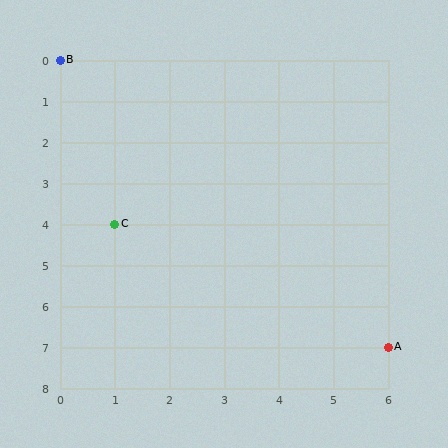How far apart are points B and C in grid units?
Points B and C are 1 column and 4 rows apart (about 4.1 grid units diagonally).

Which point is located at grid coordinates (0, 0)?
Point B is at (0, 0).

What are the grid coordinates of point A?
Point A is at grid coordinates (6, 7).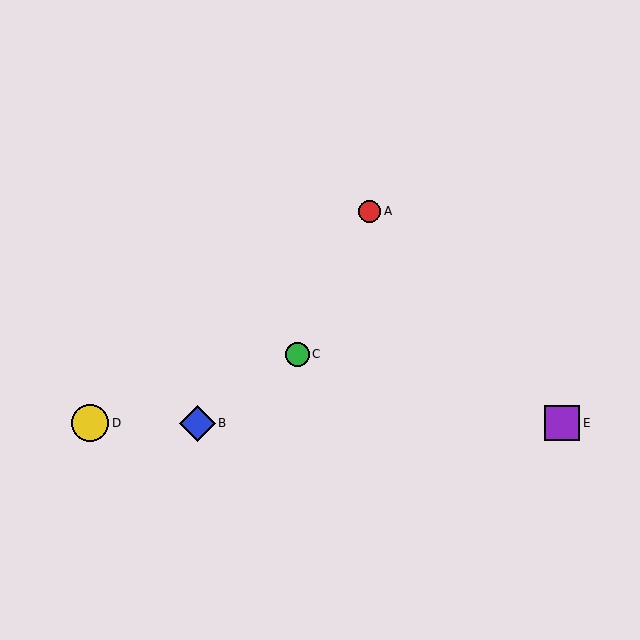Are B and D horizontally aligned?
Yes, both are at y≈423.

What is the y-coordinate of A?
Object A is at y≈211.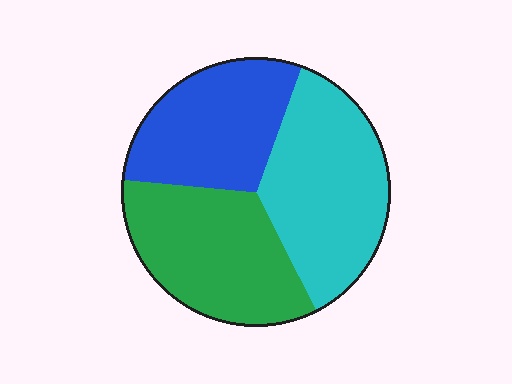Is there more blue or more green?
Green.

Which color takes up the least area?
Blue, at roughly 30%.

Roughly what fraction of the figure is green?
Green covers around 35% of the figure.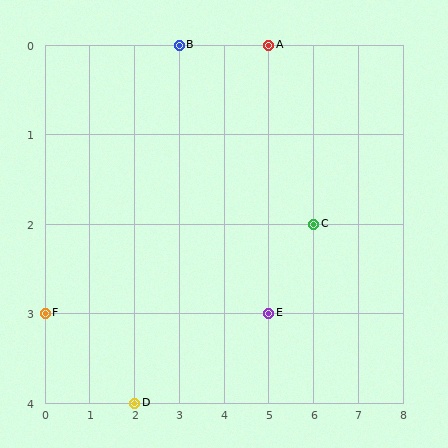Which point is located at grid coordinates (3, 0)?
Point B is at (3, 0).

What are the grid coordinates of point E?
Point E is at grid coordinates (5, 3).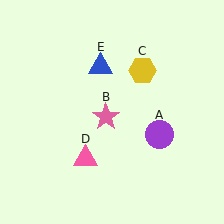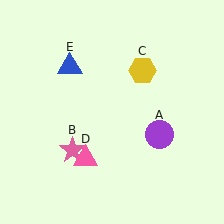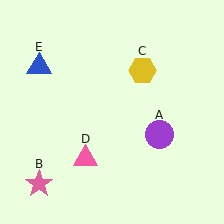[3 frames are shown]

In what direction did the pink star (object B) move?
The pink star (object B) moved down and to the left.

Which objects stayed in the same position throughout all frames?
Purple circle (object A) and yellow hexagon (object C) and pink triangle (object D) remained stationary.